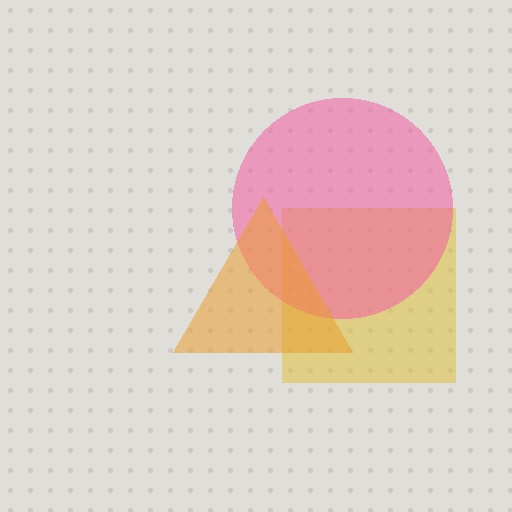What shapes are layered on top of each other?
The layered shapes are: a yellow square, a pink circle, an orange triangle.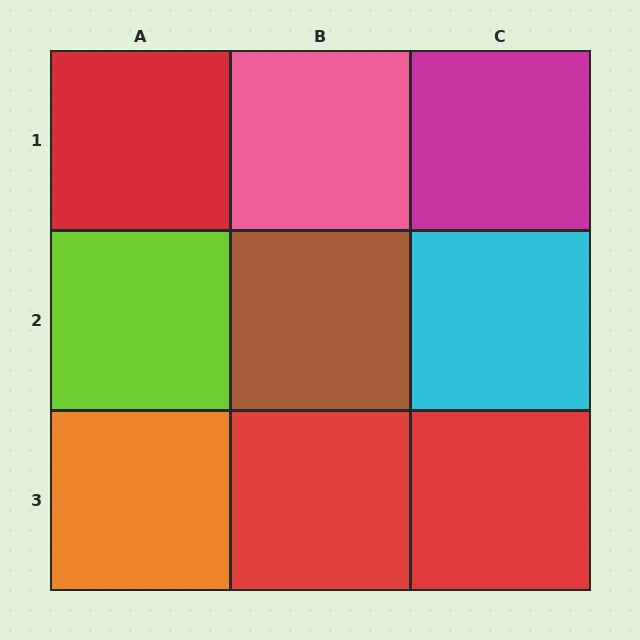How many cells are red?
3 cells are red.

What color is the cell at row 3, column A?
Orange.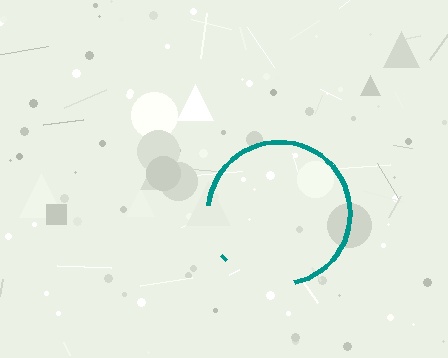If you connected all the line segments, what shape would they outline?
They would outline a circle.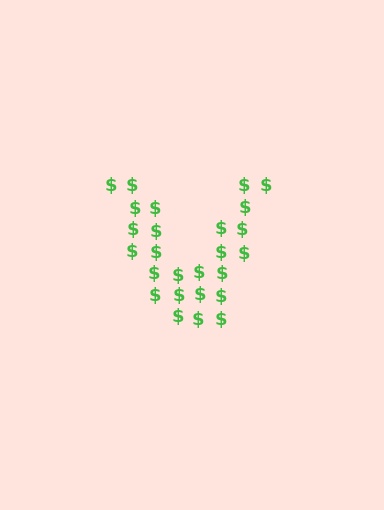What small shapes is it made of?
It is made of small dollar signs.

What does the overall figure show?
The overall figure shows the letter V.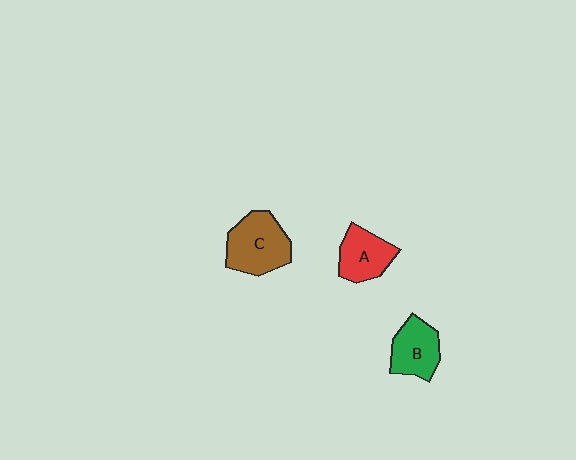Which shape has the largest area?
Shape C (brown).